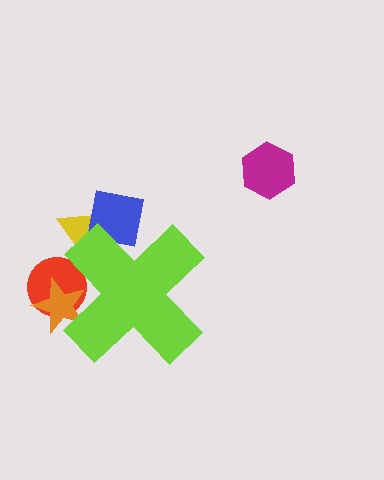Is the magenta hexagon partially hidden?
No, the magenta hexagon is fully visible.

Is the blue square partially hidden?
Yes, the blue square is partially hidden behind the lime cross.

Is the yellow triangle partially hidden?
Yes, the yellow triangle is partially hidden behind the lime cross.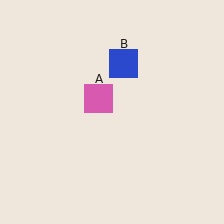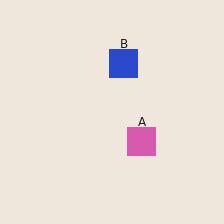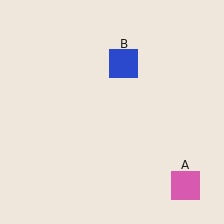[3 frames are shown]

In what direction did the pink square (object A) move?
The pink square (object A) moved down and to the right.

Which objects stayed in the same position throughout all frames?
Blue square (object B) remained stationary.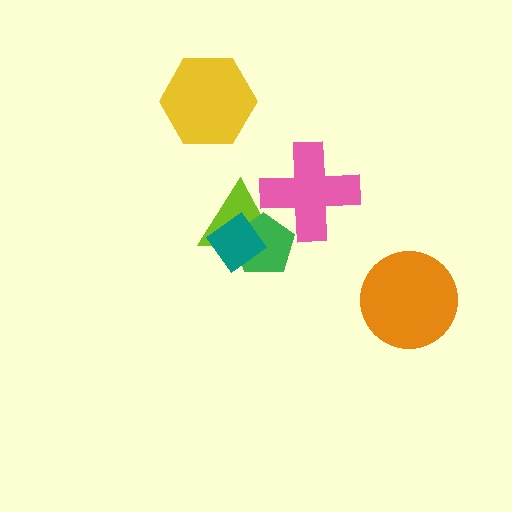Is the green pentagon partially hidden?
Yes, it is partially covered by another shape.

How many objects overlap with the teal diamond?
2 objects overlap with the teal diamond.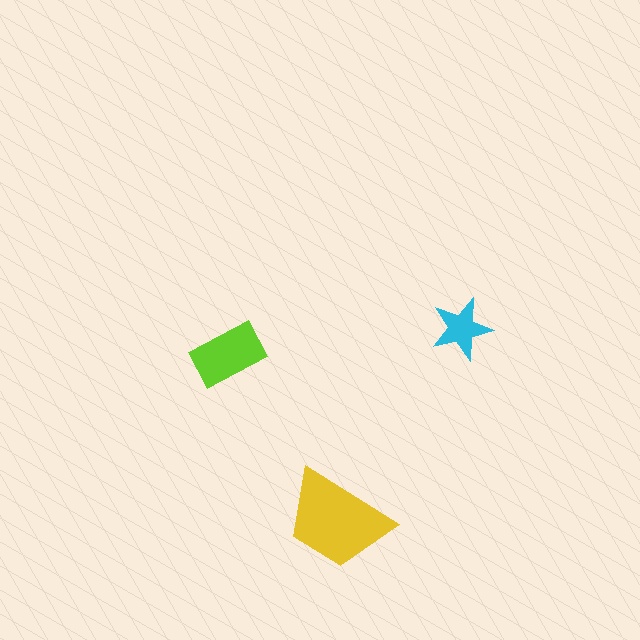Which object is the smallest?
The cyan star.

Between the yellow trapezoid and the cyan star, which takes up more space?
The yellow trapezoid.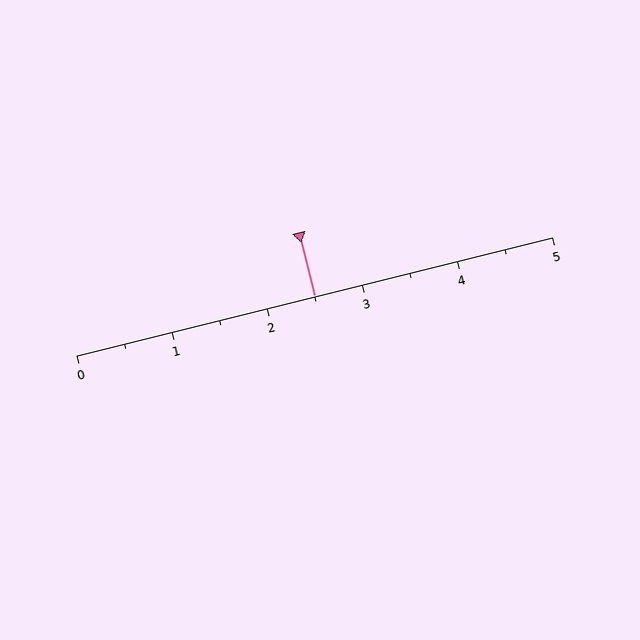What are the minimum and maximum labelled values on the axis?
The axis runs from 0 to 5.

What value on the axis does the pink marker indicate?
The marker indicates approximately 2.5.